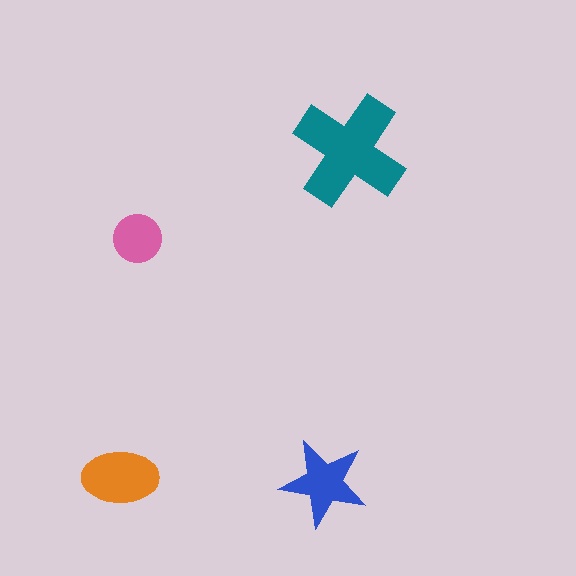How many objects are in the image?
There are 4 objects in the image.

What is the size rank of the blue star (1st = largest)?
3rd.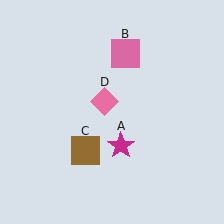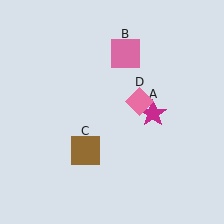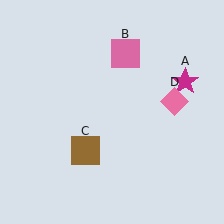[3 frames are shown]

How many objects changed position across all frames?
2 objects changed position: magenta star (object A), pink diamond (object D).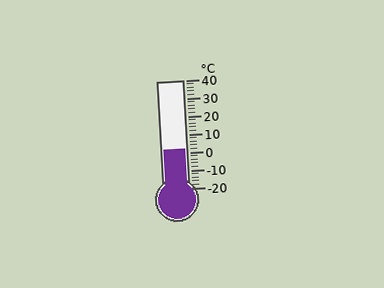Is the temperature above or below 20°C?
The temperature is below 20°C.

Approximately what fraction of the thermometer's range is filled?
The thermometer is filled to approximately 35% of its range.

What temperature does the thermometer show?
The thermometer shows approximately 2°C.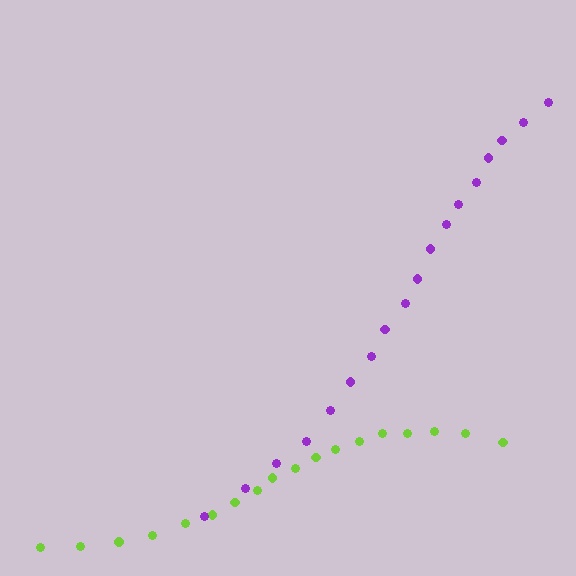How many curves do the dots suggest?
There are 2 distinct paths.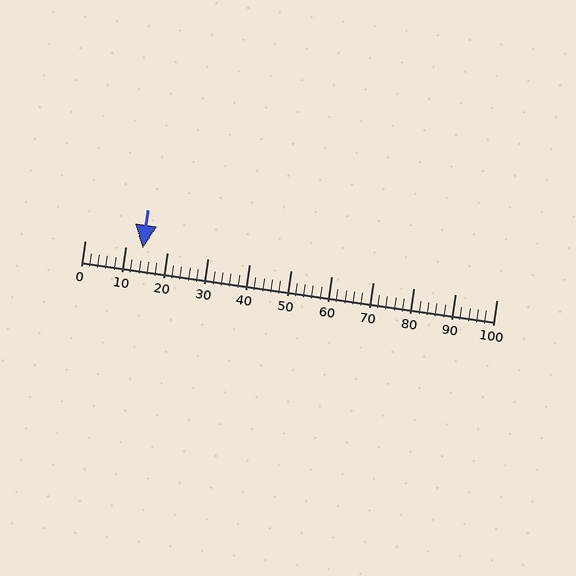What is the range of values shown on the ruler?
The ruler shows values from 0 to 100.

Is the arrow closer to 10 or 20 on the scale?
The arrow is closer to 10.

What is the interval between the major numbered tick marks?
The major tick marks are spaced 10 units apart.